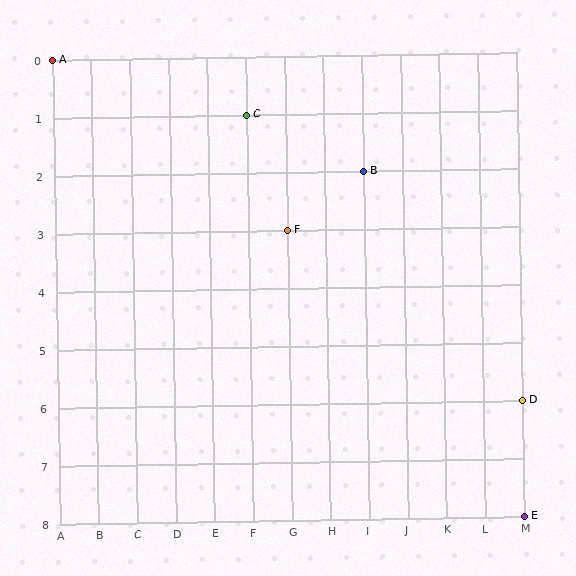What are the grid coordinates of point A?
Point A is at grid coordinates (A, 0).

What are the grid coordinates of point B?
Point B is at grid coordinates (I, 2).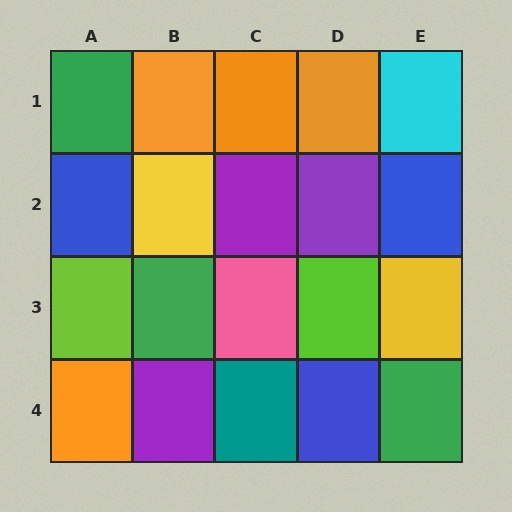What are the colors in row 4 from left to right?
Orange, purple, teal, blue, green.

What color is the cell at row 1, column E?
Cyan.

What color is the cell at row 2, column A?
Blue.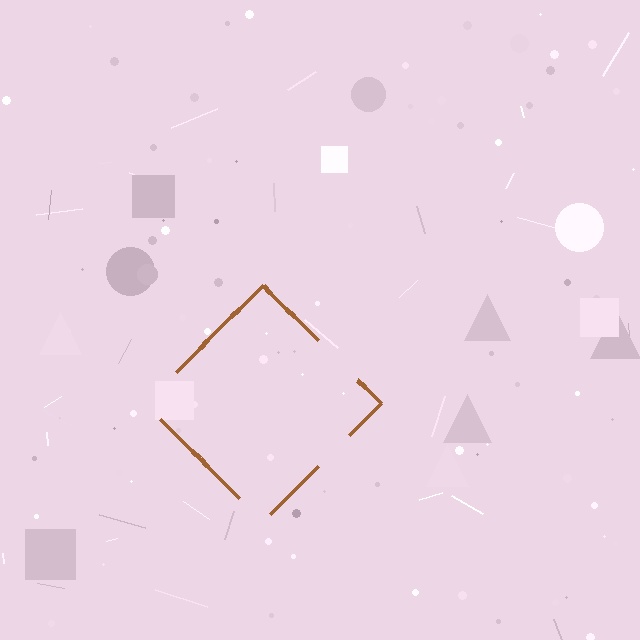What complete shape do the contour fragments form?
The contour fragments form a diamond.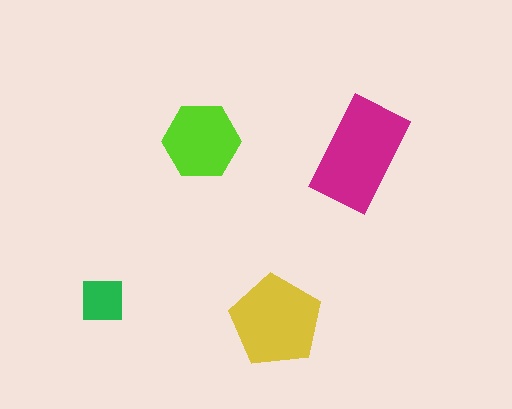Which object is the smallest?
The green square.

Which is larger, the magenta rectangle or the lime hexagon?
The magenta rectangle.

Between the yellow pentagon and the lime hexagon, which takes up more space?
The yellow pentagon.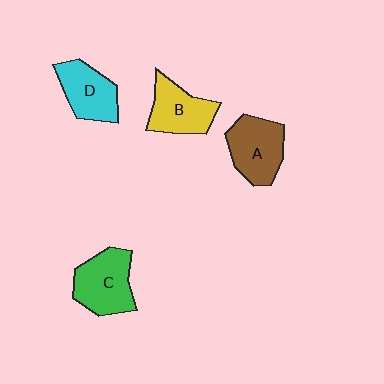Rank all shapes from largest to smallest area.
From largest to smallest: C (green), A (brown), B (yellow), D (cyan).